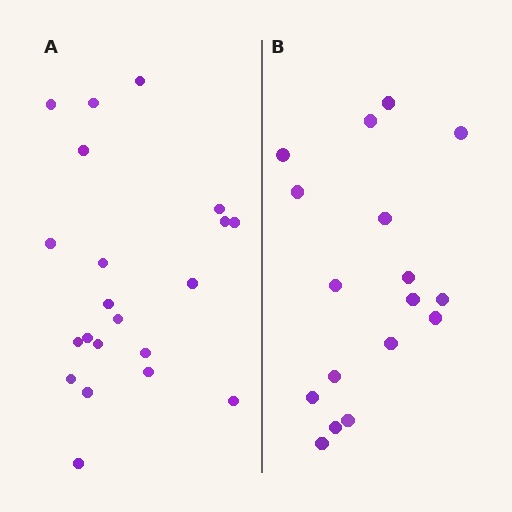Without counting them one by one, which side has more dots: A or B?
Region A (the left region) has more dots.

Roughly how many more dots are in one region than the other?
Region A has about 4 more dots than region B.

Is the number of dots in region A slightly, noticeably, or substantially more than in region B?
Region A has only slightly more — the two regions are fairly close. The ratio is roughly 1.2 to 1.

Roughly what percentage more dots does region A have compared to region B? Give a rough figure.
About 25% more.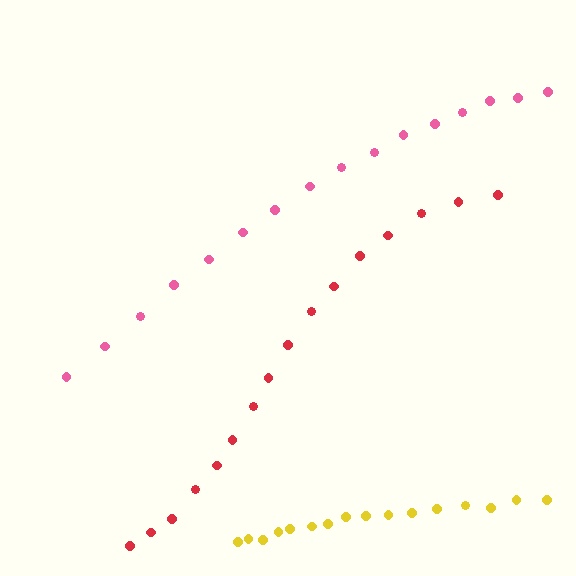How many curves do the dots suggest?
There are 3 distinct paths.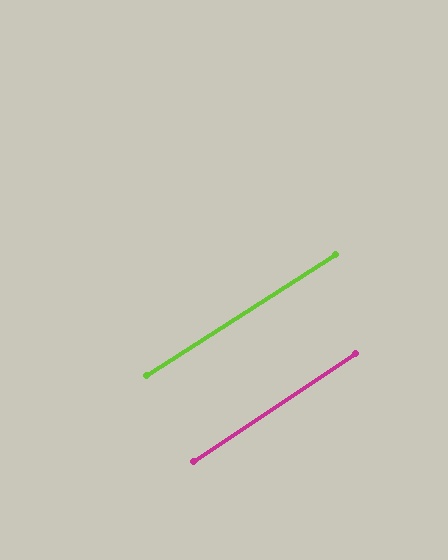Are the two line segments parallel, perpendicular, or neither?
Parallel — their directions differ by only 1.2°.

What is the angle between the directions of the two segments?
Approximately 1 degree.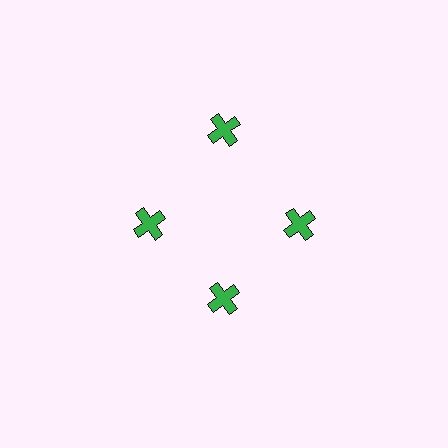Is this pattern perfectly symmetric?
No. The 4 green crosses are arranged in a ring, but one element near the 12 o'clock position is pushed outward from the center, breaking the 4-fold rotational symmetry.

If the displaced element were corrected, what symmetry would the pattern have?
It would have 4-fold rotational symmetry — the pattern would map onto itself every 90 degrees.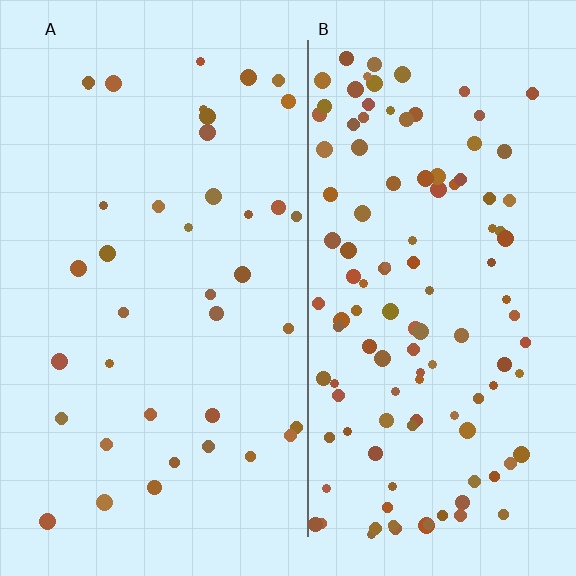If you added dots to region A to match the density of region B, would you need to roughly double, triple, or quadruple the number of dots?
Approximately triple.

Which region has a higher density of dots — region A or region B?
B (the right).